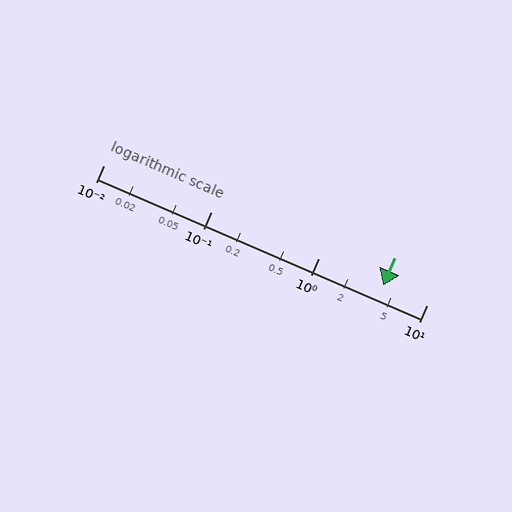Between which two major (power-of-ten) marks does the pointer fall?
The pointer is between 1 and 10.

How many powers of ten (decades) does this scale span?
The scale spans 3 decades, from 0.01 to 10.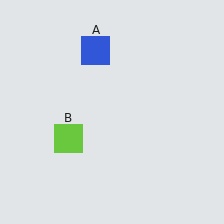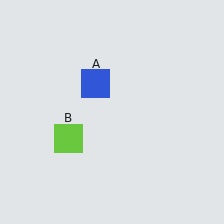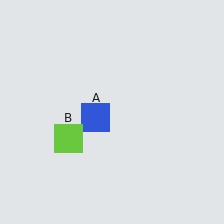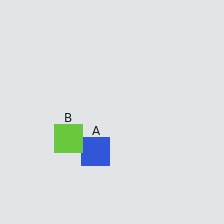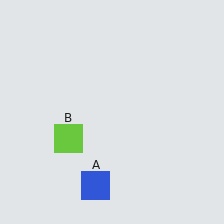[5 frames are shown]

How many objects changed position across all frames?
1 object changed position: blue square (object A).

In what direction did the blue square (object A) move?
The blue square (object A) moved down.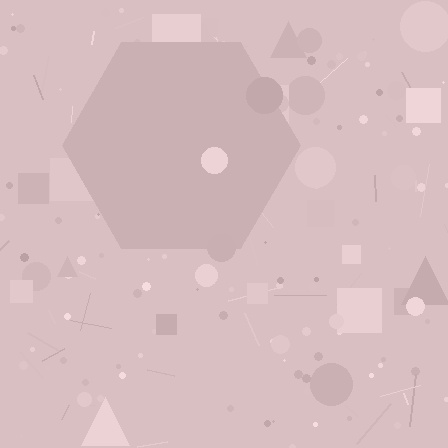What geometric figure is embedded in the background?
A hexagon is embedded in the background.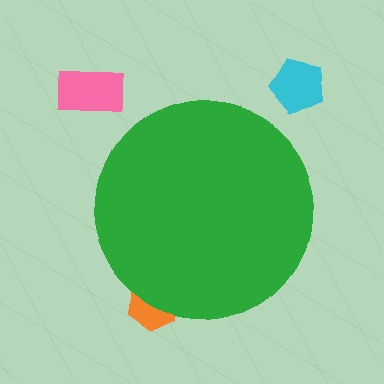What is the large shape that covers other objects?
A green circle.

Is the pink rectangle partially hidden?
No, the pink rectangle is fully visible.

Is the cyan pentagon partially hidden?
No, the cyan pentagon is fully visible.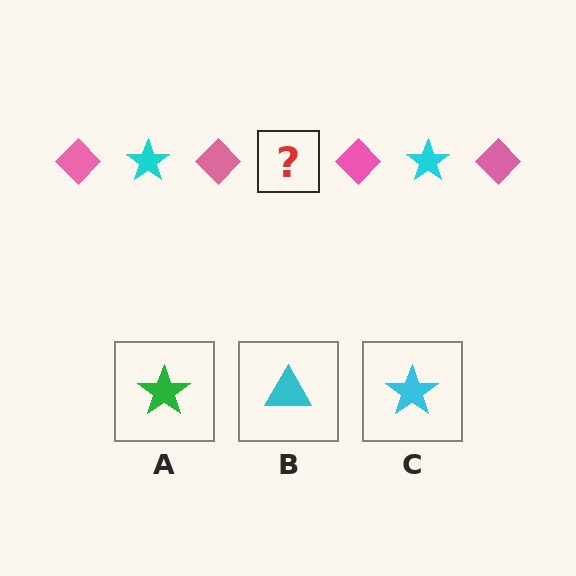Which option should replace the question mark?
Option C.